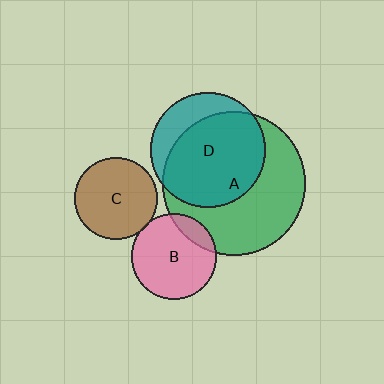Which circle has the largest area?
Circle A (green).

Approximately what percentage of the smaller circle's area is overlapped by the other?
Approximately 75%.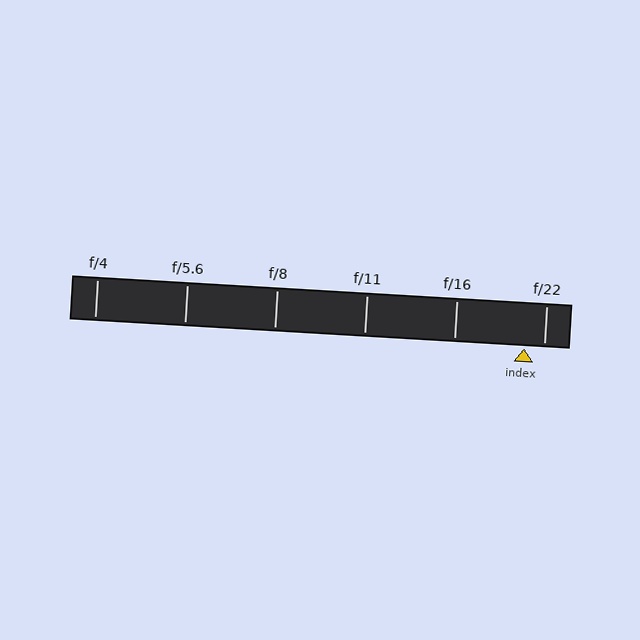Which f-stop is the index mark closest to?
The index mark is closest to f/22.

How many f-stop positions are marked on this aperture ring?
There are 6 f-stop positions marked.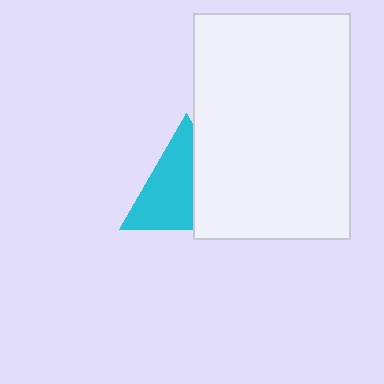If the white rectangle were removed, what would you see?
You would see the complete cyan triangle.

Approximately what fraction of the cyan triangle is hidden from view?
Roughly 40% of the cyan triangle is hidden behind the white rectangle.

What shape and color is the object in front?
The object in front is a white rectangle.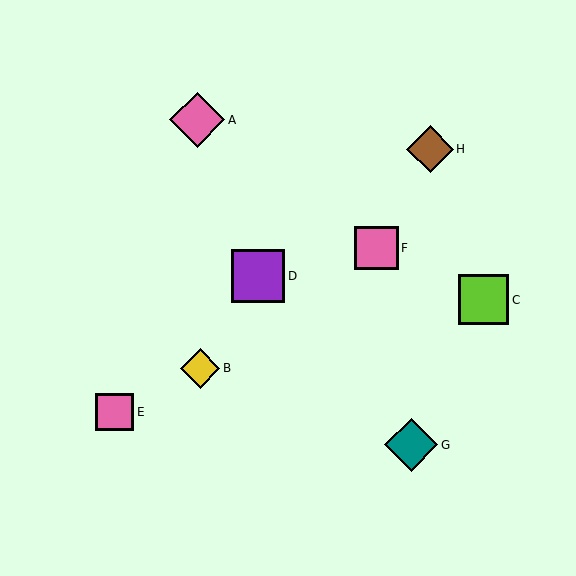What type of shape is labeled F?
Shape F is a pink square.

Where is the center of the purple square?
The center of the purple square is at (258, 276).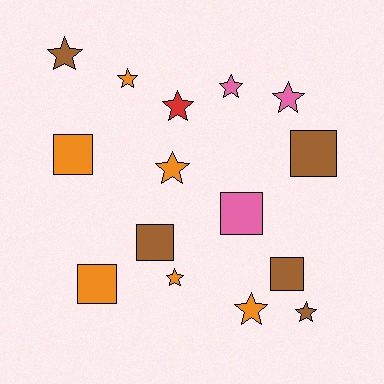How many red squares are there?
There are no red squares.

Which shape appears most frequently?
Star, with 9 objects.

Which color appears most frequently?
Orange, with 6 objects.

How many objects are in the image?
There are 15 objects.